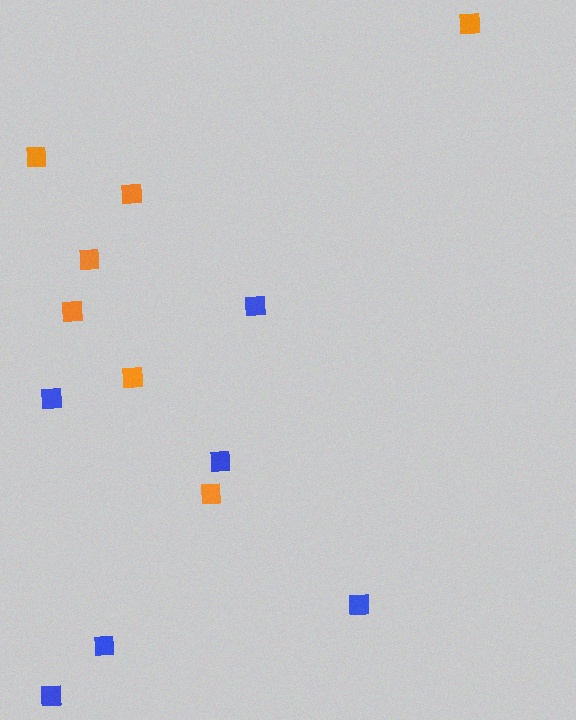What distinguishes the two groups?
There are 2 groups: one group of orange squares (7) and one group of blue squares (6).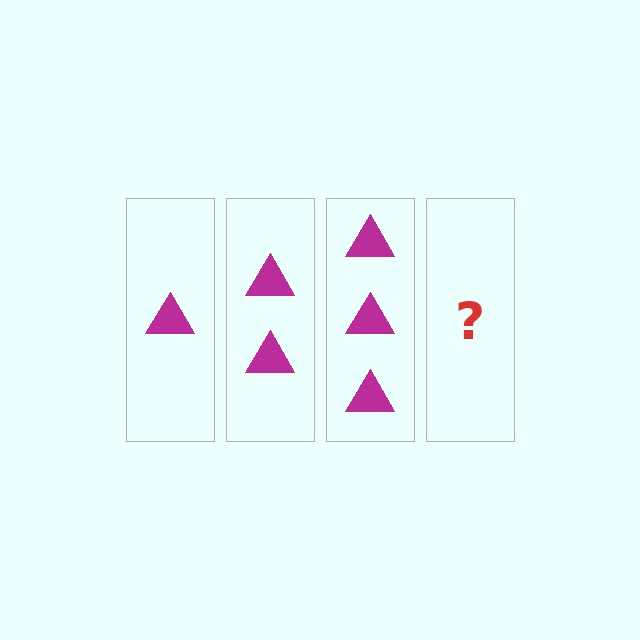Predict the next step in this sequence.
The next step is 4 triangles.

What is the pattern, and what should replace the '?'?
The pattern is that each step adds one more triangle. The '?' should be 4 triangles.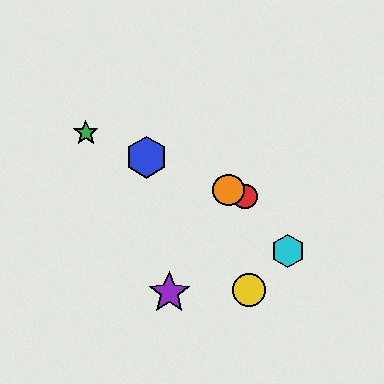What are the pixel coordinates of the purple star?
The purple star is at (169, 293).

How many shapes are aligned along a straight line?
4 shapes (the red circle, the blue hexagon, the green star, the orange circle) are aligned along a straight line.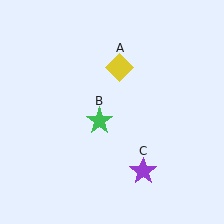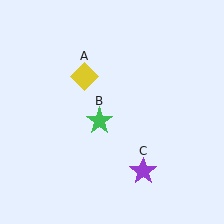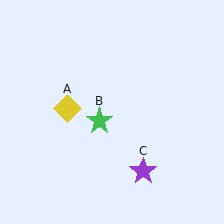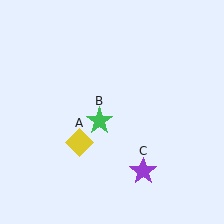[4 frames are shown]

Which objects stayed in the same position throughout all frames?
Green star (object B) and purple star (object C) remained stationary.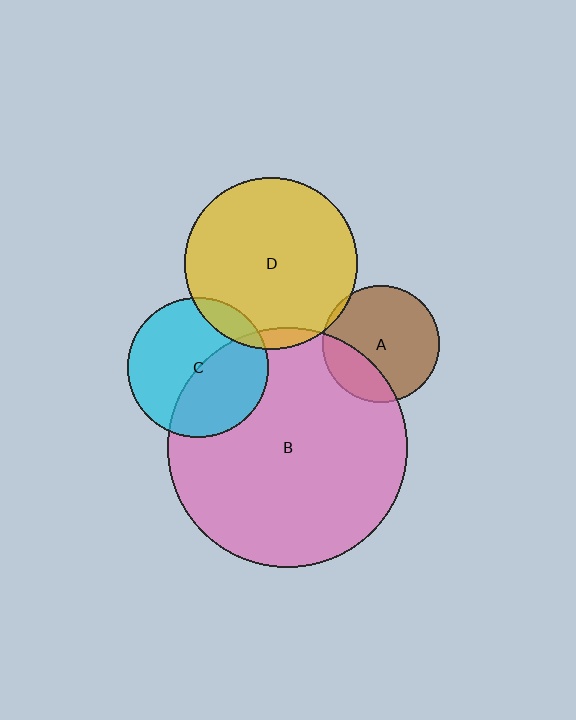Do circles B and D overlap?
Yes.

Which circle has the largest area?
Circle B (pink).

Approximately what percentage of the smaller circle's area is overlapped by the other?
Approximately 5%.